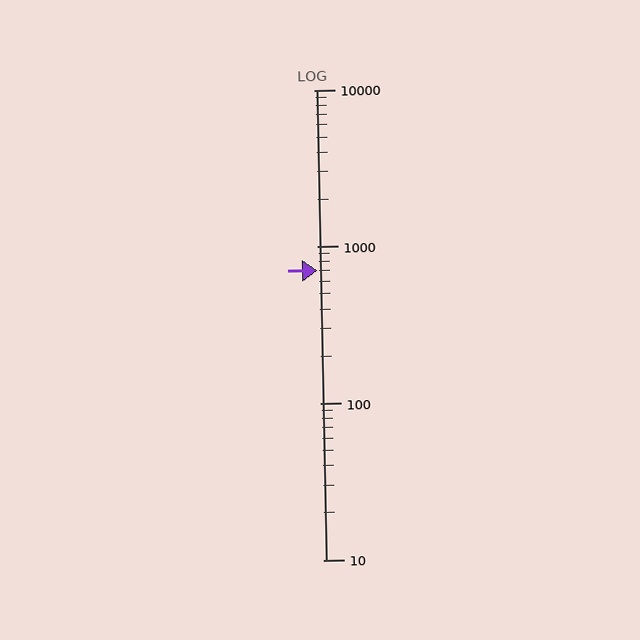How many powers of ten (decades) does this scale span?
The scale spans 3 decades, from 10 to 10000.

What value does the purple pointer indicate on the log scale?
The pointer indicates approximately 700.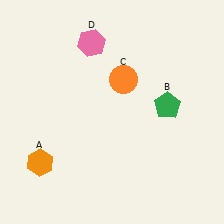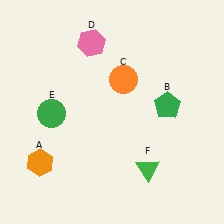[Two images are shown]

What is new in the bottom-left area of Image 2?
A green circle (E) was added in the bottom-left area of Image 2.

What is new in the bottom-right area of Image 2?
A green triangle (F) was added in the bottom-right area of Image 2.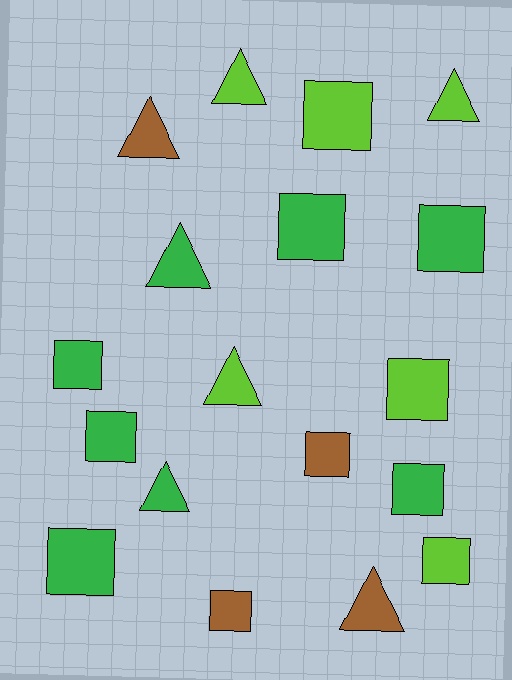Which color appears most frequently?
Green, with 8 objects.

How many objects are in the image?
There are 18 objects.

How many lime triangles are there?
There are 3 lime triangles.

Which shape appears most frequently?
Square, with 11 objects.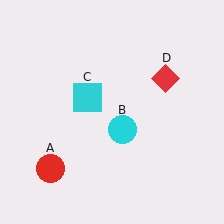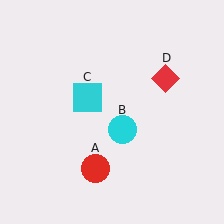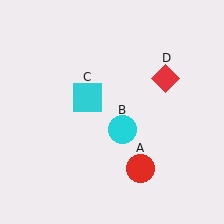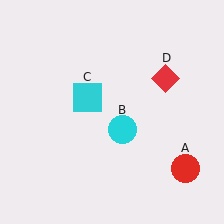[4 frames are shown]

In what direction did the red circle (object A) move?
The red circle (object A) moved right.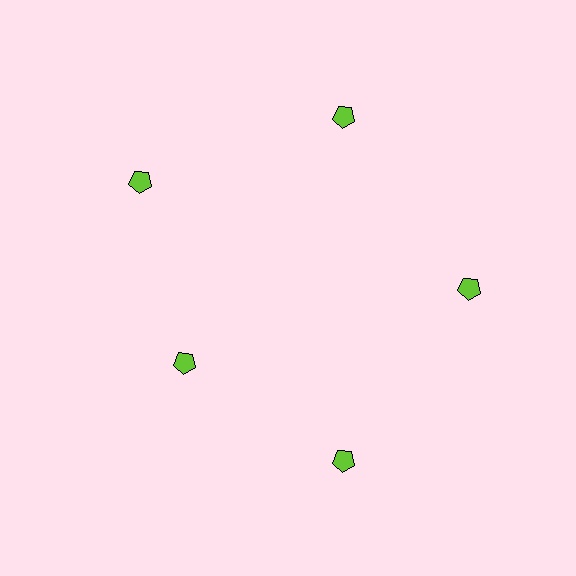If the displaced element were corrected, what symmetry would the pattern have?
It would have 5-fold rotational symmetry — the pattern would map onto itself every 72 degrees.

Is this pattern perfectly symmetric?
No. The 5 lime pentagons are arranged in a ring, but one element near the 8 o'clock position is pulled inward toward the center, breaking the 5-fold rotational symmetry.